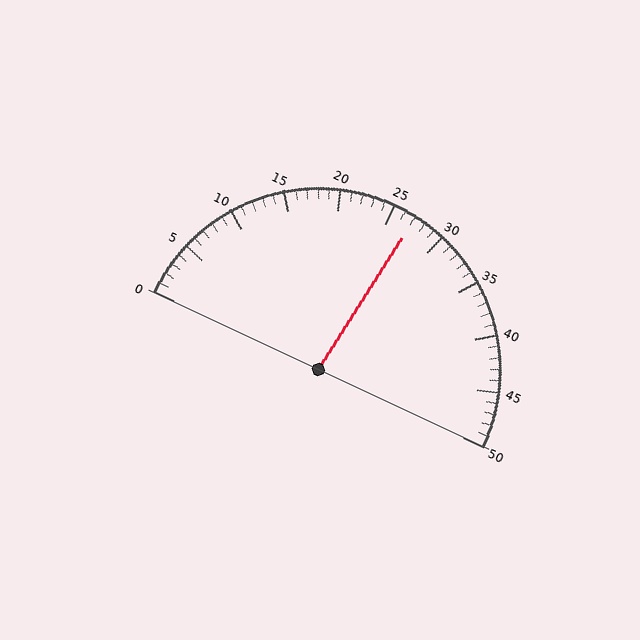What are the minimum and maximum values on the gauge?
The gauge ranges from 0 to 50.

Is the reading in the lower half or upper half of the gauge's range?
The reading is in the upper half of the range (0 to 50).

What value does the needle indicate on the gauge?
The needle indicates approximately 27.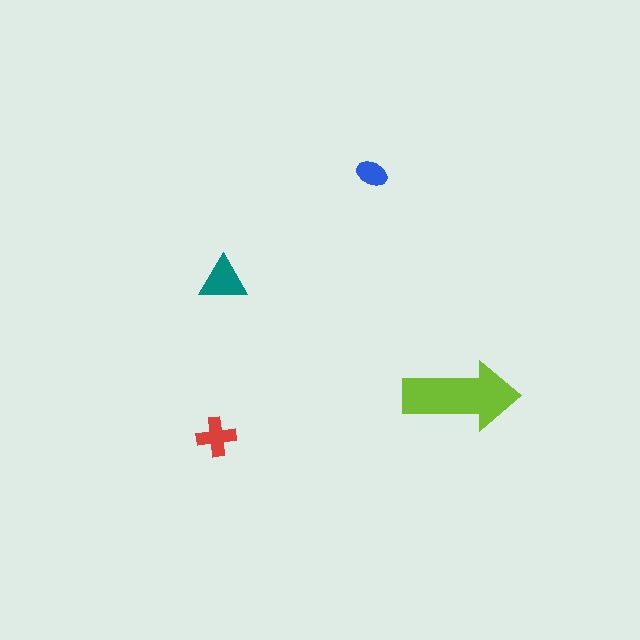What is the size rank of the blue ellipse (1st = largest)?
4th.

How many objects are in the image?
There are 4 objects in the image.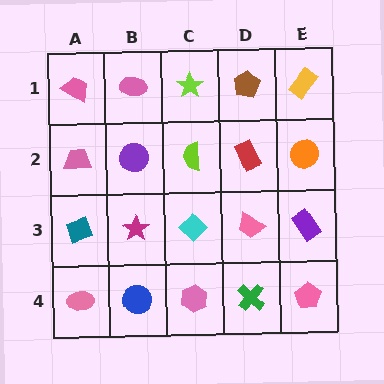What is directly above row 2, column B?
A pink ellipse.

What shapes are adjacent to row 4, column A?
A teal diamond (row 3, column A), a blue circle (row 4, column B).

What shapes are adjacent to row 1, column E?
An orange circle (row 2, column E), a brown pentagon (row 1, column D).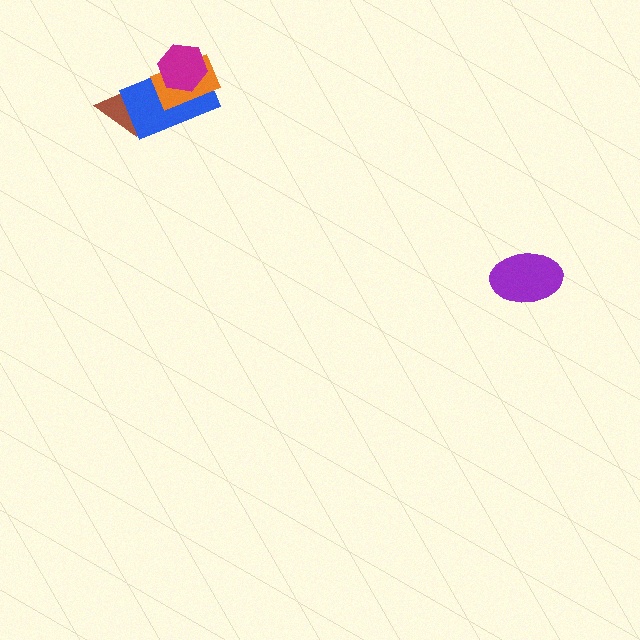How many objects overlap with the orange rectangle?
2 objects overlap with the orange rectangle.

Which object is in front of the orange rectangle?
The magenta hexagon is in front of the orange rectangle.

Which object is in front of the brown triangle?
The blue rectangle is in front of the brown triangle.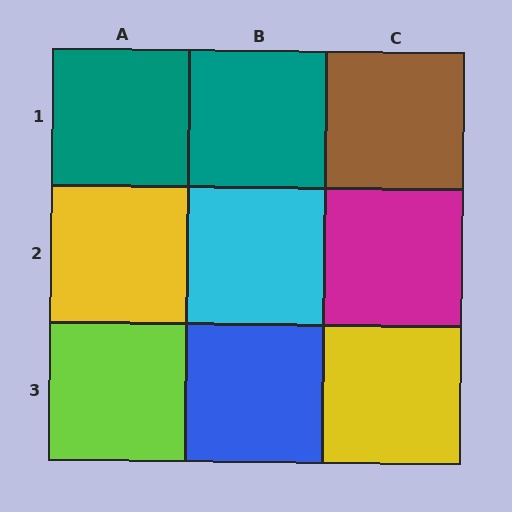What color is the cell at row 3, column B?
Blue.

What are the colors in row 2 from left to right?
Yellow, cyan, magenta.